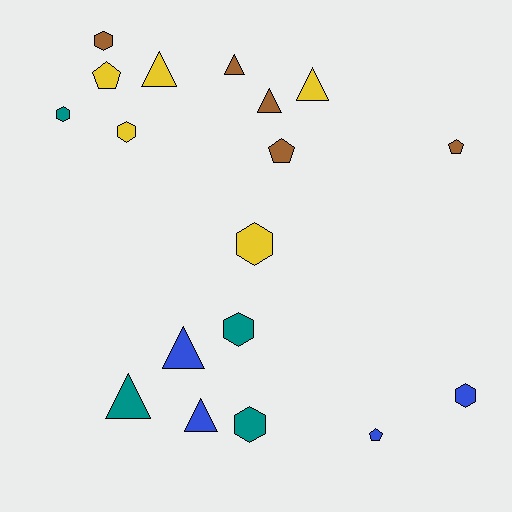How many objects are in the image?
There are 18 objects.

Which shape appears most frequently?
Hexagon, with 7 objects.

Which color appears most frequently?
Yellow, with 5 objects.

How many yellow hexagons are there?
There are 2 yellow hexagons.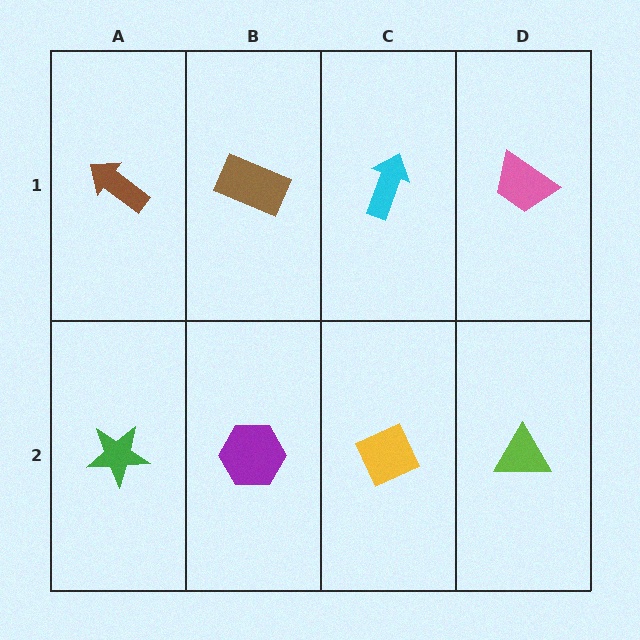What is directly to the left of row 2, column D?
A yellow diamond.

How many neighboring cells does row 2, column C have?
3.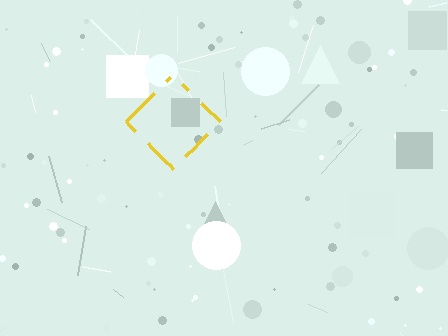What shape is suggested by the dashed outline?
The dashed outline suggests a diamond.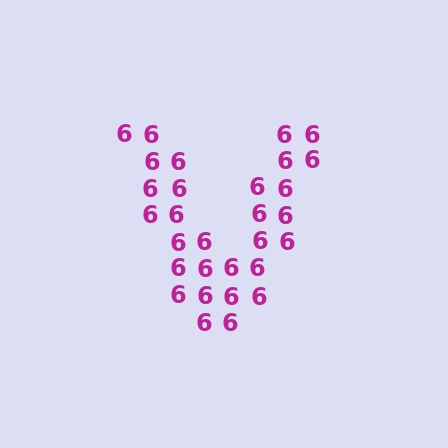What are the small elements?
The small elements are digit 6's.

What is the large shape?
The large shape is the letter V.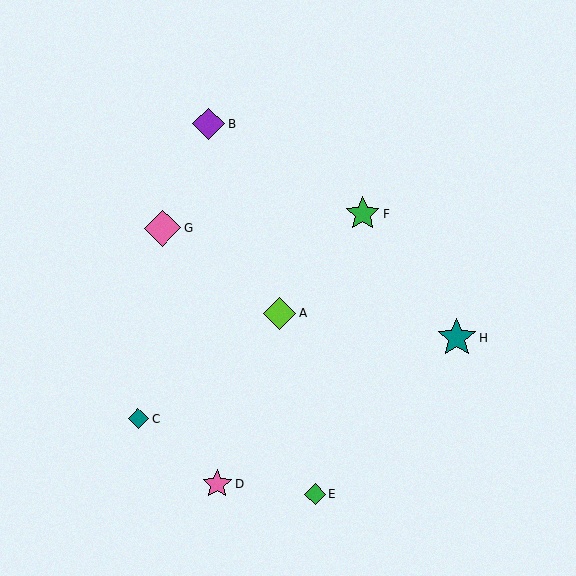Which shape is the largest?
The teal star (labeled H) is the largest.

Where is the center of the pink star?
The center of the pink star is at (217, 484).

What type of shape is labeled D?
Shape D is a pink star.